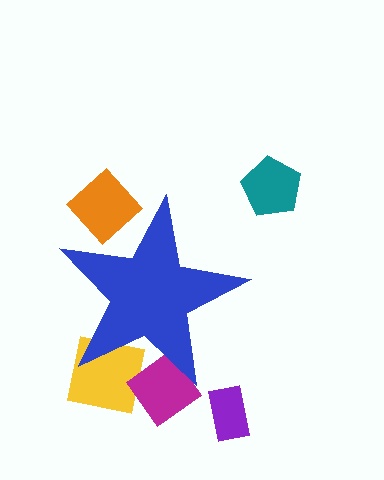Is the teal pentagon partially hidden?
No, the teal pentagon is fully visible.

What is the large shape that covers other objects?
A blue star.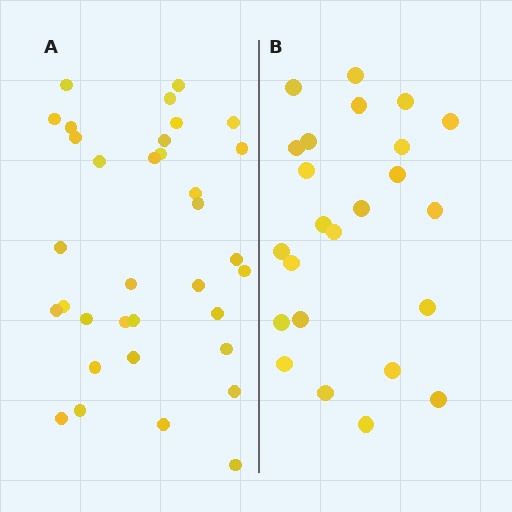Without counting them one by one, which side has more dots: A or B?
Region A (the left region) has more dots.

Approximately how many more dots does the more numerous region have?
Region A has roughly 10 or so more dots than region B.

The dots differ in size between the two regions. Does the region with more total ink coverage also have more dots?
No. Region B has more total ink coverage because its dots are larger, but region A actually contains more individual dots. Total area can be misleading — the number of items is what matters here.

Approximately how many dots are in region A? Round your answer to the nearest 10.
About 30 dots. (The exact count is 34, which rounds to 30.)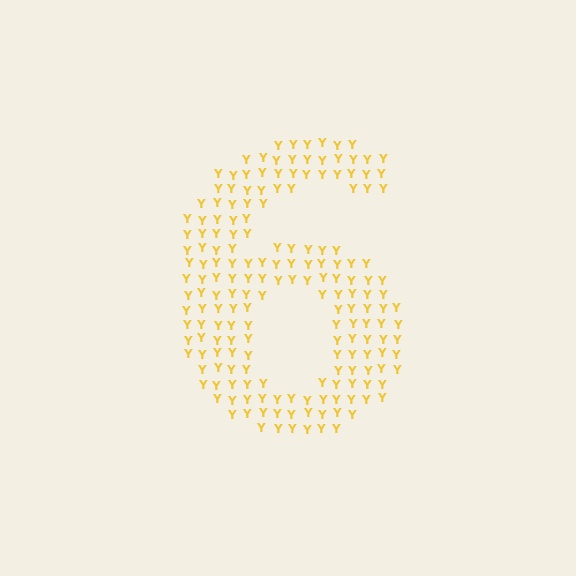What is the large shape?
The large shape is the digit 6.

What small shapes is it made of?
It is made of small letter Y's.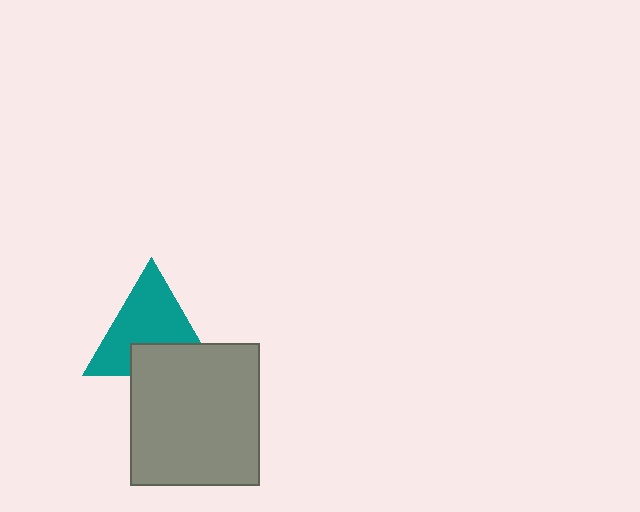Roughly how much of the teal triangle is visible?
Most of it is visible (roughly 68%).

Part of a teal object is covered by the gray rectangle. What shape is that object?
It is a triangle.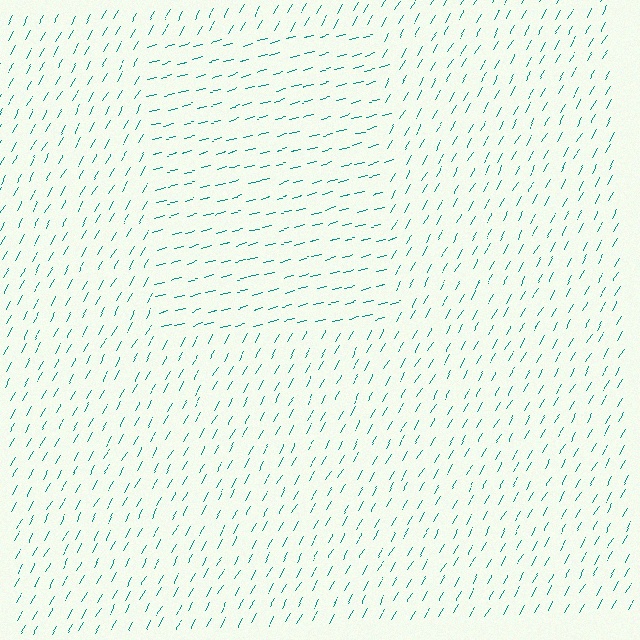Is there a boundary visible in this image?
Yes, there is a texture boundary formed by a change in line orientation.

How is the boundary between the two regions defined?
The boundary is defined purely by a change in line orientation (approximately 45 degrees difference). All lines are the same color and thickness.